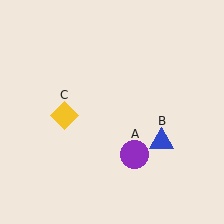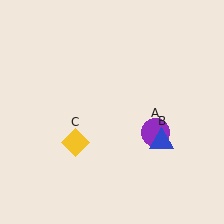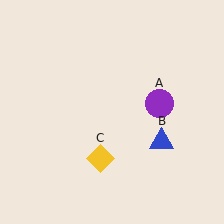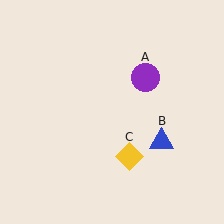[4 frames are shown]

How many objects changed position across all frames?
2 objects changed position: purple circle (object A), yellow diamond (object C).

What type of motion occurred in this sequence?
The purple circle (object A), yellow diamond (object C) rotated counterclockwise around the center of the scene.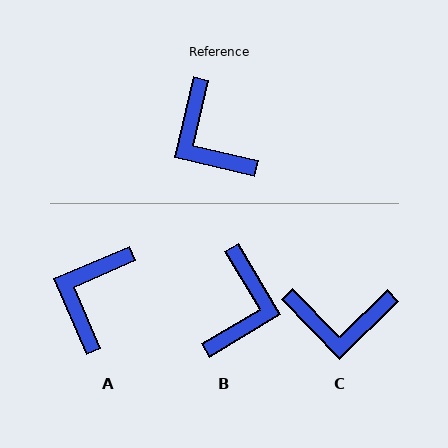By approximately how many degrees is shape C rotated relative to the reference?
Approximately 57 degrees counter-clockwise.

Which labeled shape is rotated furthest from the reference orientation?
B, about 134 degrees away.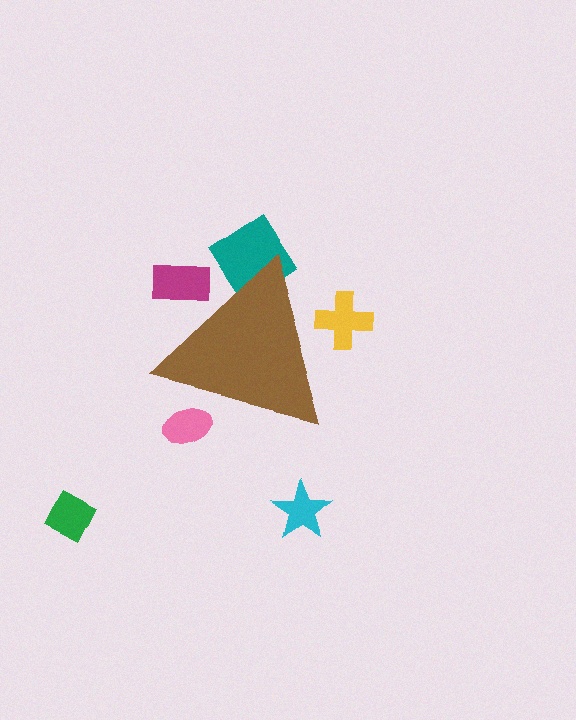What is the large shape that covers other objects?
A brown triangle.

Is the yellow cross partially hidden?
Yes, the yellow cross is partially hidden behind the brown triangle.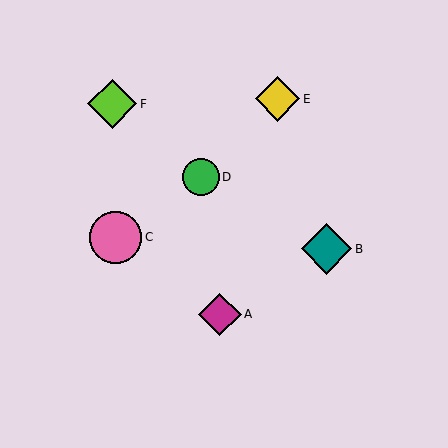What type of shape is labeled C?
Shape C is a pink circle.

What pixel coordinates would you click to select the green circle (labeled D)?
Click at (201, 177) to select the green circle D.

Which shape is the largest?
The pink circle (labeled C) is the largest.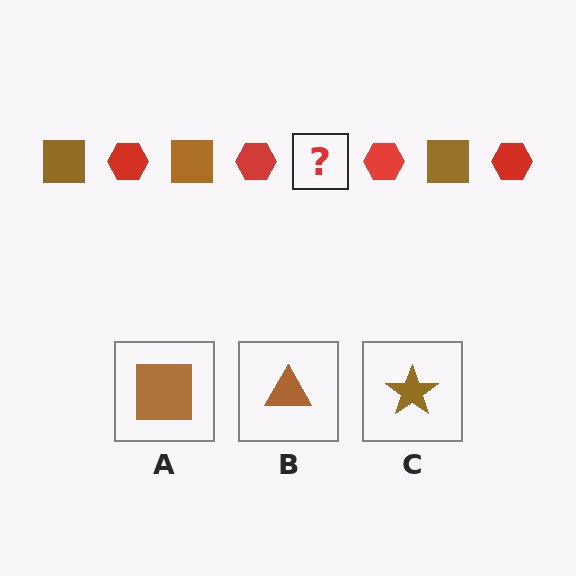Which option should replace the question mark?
Option A.